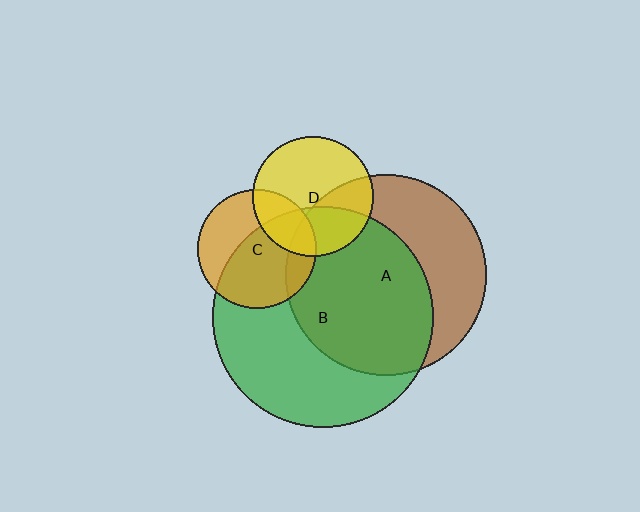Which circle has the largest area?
Circle B (green).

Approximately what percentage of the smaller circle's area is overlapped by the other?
Approximately 35%.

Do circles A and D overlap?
Yes.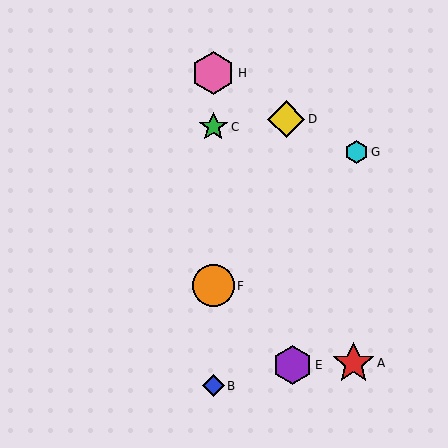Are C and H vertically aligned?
Yes, both are at x≈213.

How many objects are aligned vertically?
4 objects (B, C, F, H) are aligned vertically.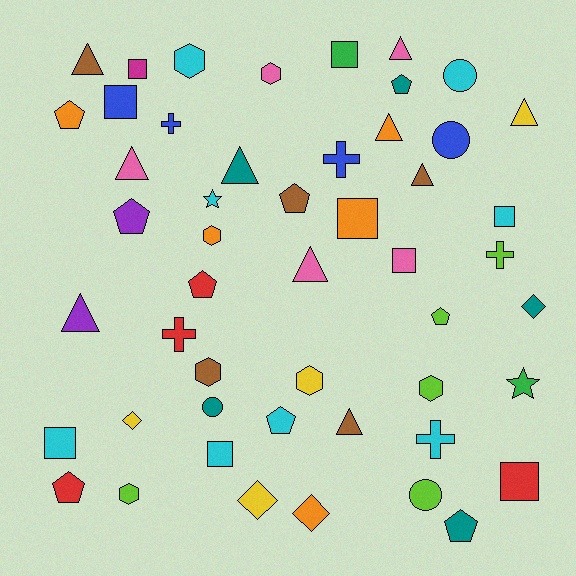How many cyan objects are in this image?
There are 8 cyan objects.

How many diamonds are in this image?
There are 4 diamonds.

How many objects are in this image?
There are 50 objects.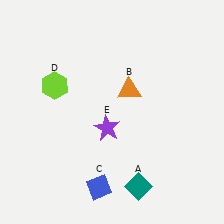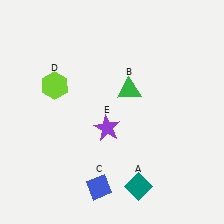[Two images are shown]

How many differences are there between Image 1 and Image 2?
There is 1 difference between the two images.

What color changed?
The triangle (B) changed from orange in Image 1 to green in Image 2.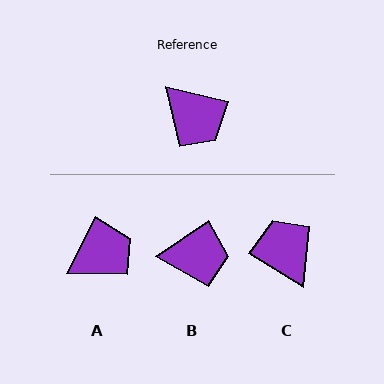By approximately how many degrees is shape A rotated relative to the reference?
Approximately 76 degrees counter-clockwise.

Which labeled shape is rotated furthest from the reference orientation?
C, about 162 degrees away.